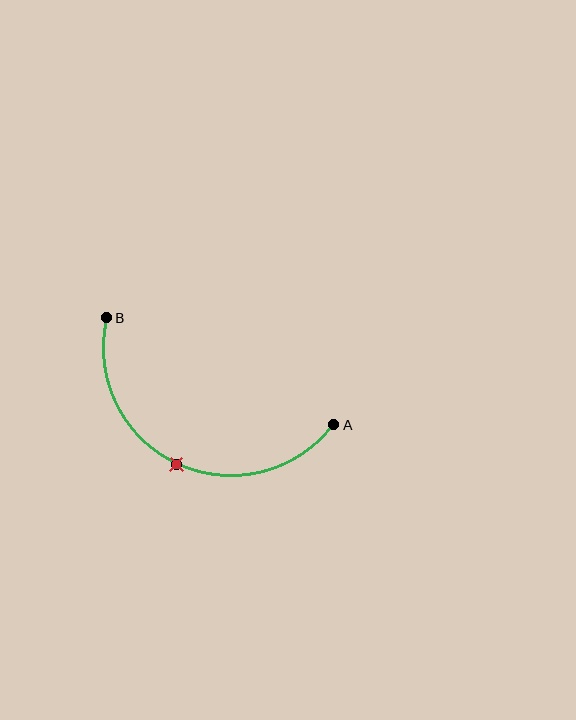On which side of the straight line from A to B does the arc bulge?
The arc bulges below the straight line connecting A and B.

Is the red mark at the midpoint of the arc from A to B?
Yes. The red mark lies on the arc at equal arc-length from both A and B — it is the arc midpoint.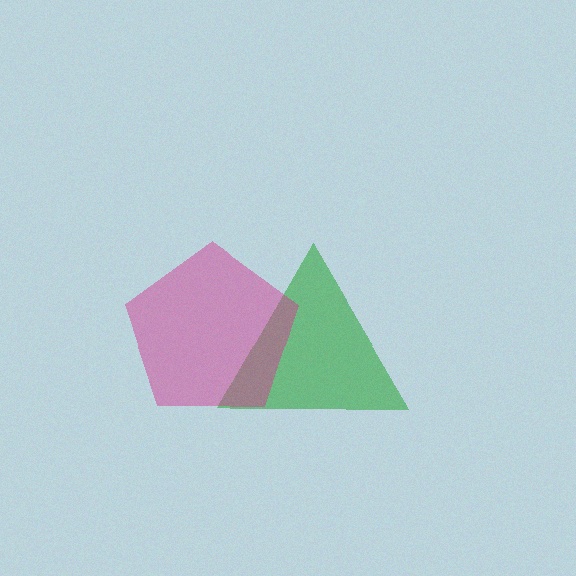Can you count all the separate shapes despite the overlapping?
Yes, there are 2 separate shapes.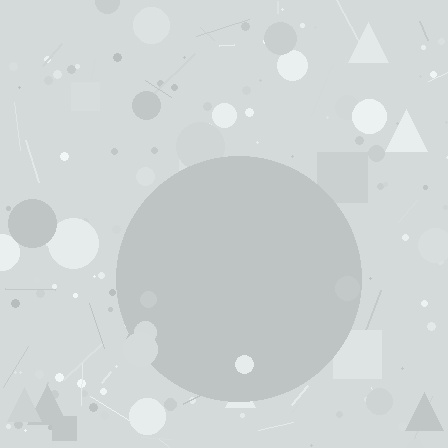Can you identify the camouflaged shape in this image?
The camouflaged shape is a circle.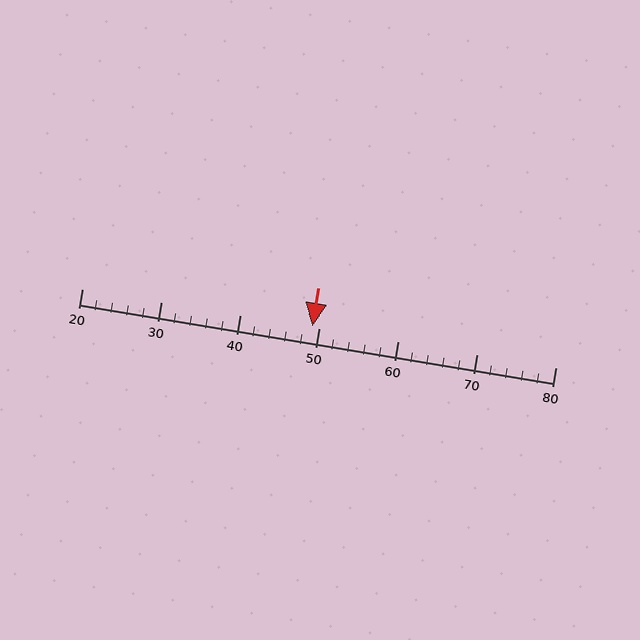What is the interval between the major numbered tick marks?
The major tick marks are spaced 10 units apart.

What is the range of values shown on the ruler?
The ruler shows values from 20 to 80.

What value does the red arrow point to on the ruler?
The red arrow points to approximately 49.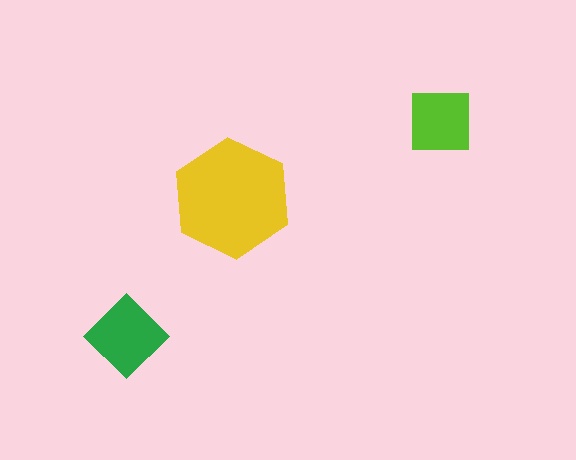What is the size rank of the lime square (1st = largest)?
3rd.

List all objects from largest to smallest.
The yellow hexagon, the green diamond, the lime square.